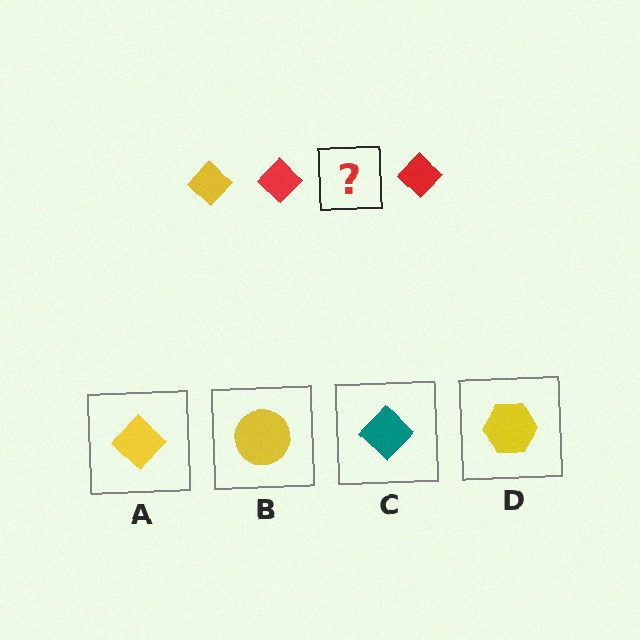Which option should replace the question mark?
Option A.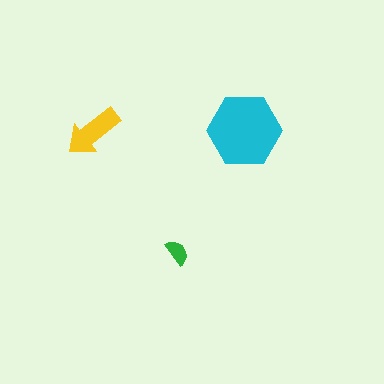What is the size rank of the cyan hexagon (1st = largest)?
1st.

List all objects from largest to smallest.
The cyan hexagon, the yellow arrow, the green semicircle.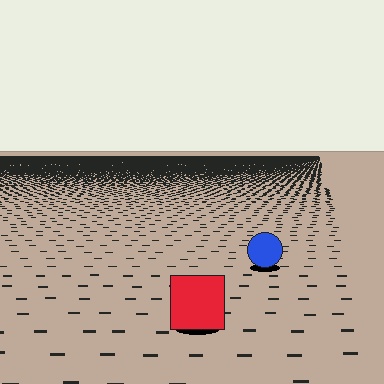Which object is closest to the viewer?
The red square is closest. The texture marks near it are larger and more spread out.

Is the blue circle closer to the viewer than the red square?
No. The red square is closer — you can tell from the texture gradient: the ground texture is coarser near it.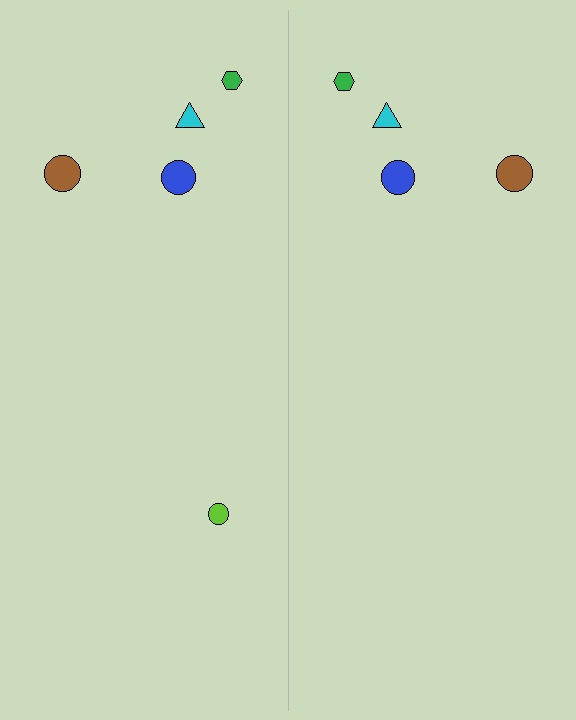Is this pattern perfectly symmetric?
No, the pattern is not perfectly symmetric. A lime circle is missing from the right side.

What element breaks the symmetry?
A lime circle is missing from the right side.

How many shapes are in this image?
There are 9 shapes in this image.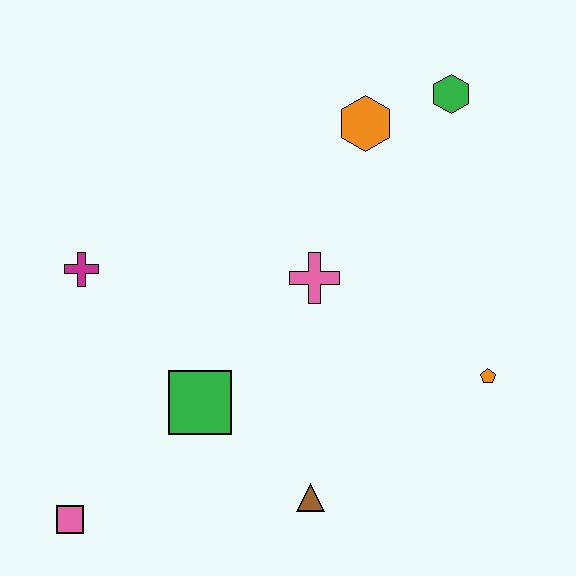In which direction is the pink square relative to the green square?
The pink square is to the left of the green square.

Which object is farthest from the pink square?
The green hexagon is farthest from the pink square.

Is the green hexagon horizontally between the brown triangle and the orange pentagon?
Yes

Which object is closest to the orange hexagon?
The green hexagon is closest to the orange hexagon.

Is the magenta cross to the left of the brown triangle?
Yes